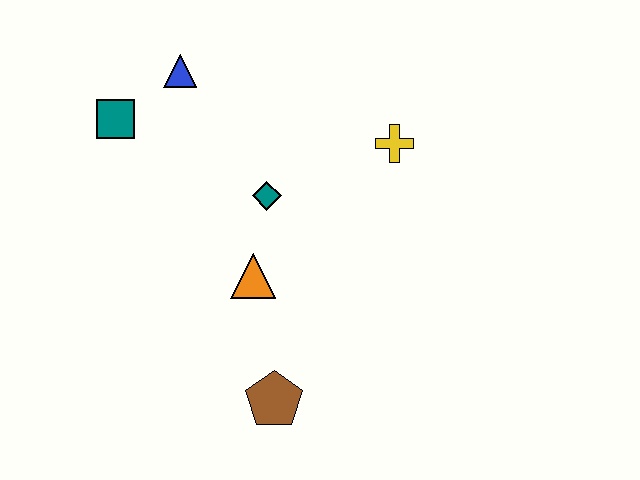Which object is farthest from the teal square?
The brown pentagon is farthest from the teal square.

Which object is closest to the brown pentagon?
The orange triangle is closest to the brown pentagon.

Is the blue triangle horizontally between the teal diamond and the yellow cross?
No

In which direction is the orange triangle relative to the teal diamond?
The orange triangle is below the teal diamond.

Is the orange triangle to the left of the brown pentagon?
Yes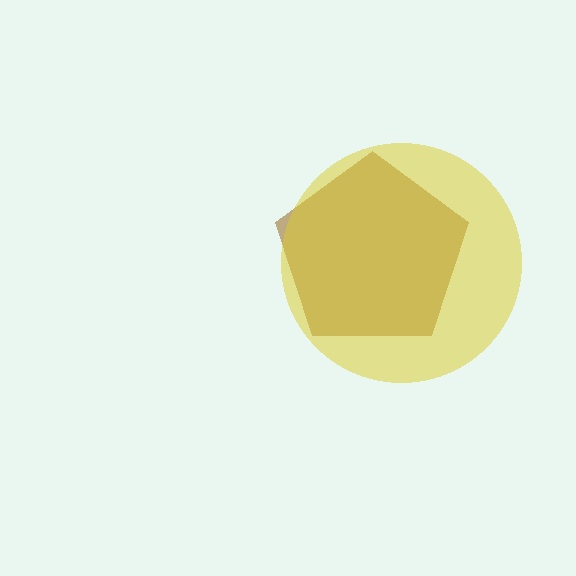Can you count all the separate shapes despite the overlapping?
Yes, there are 2 separate shapes.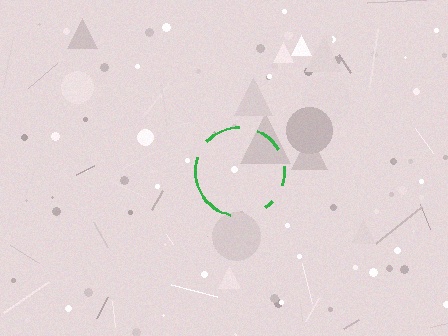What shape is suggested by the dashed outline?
The dashed outline suggests a circle.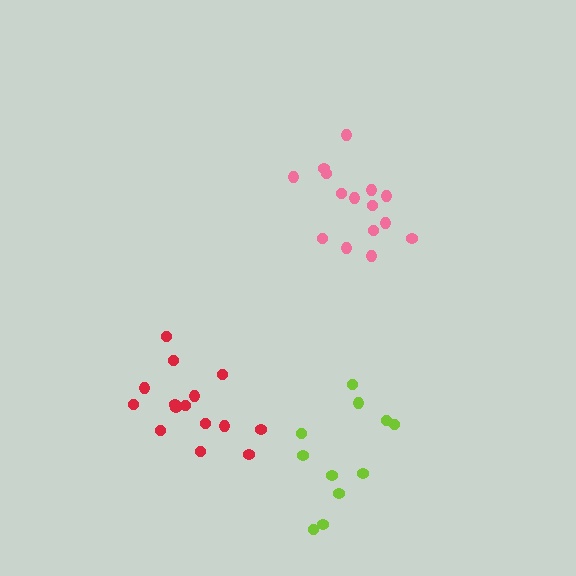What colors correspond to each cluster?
The clusters are colored: red, pink, lime.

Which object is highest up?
The pink cluster is topmost.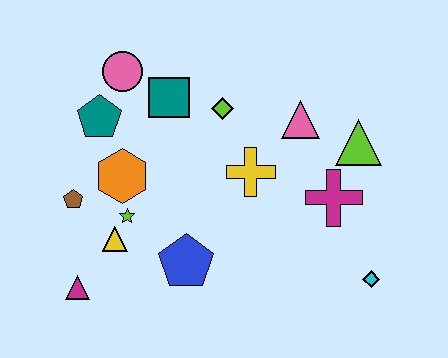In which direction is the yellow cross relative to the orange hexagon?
The yellow cross is to the right of the orange hexagon.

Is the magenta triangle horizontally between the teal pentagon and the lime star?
No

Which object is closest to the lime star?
The yellow triangle is closest to the lime star.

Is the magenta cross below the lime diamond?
Yes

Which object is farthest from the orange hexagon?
The cyan diamond is farthest from the orange hexagon.